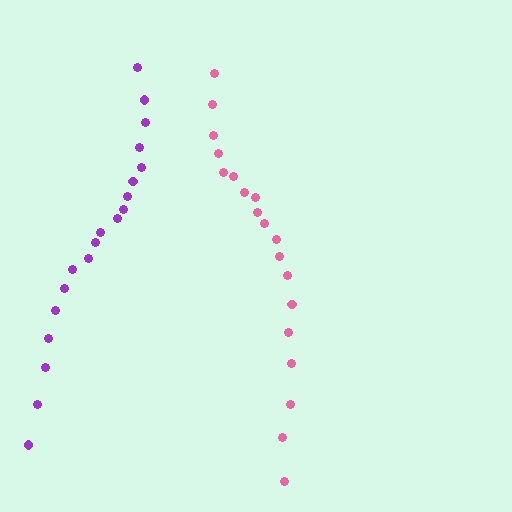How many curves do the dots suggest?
There are 2 distinct paths.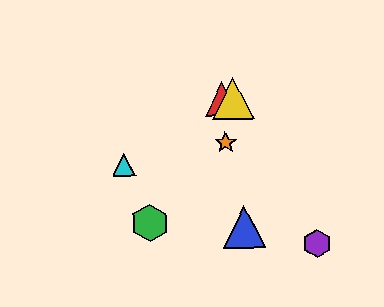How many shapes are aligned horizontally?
2 shapes (the red triangle, the yellow triangle) are aligned horizontally.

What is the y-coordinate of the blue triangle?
The blue triangle is at y≈227.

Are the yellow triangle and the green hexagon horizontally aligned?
No, the yellow triangle is at y≈99 and the green hexagon is at y≈223.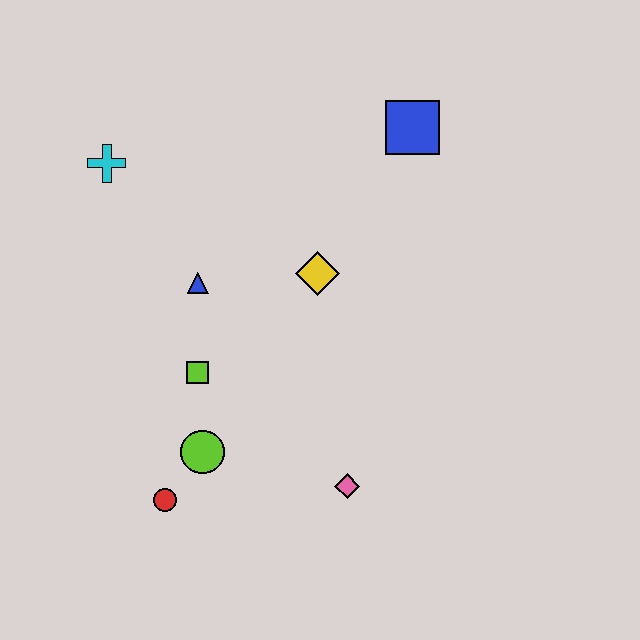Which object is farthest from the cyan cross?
The pink diamond is farthest from the cyan cross.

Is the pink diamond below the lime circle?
Yes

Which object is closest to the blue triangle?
The lime square is closest to the blue triangle.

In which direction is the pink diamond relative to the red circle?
The pink diamond is to the right of the red circle.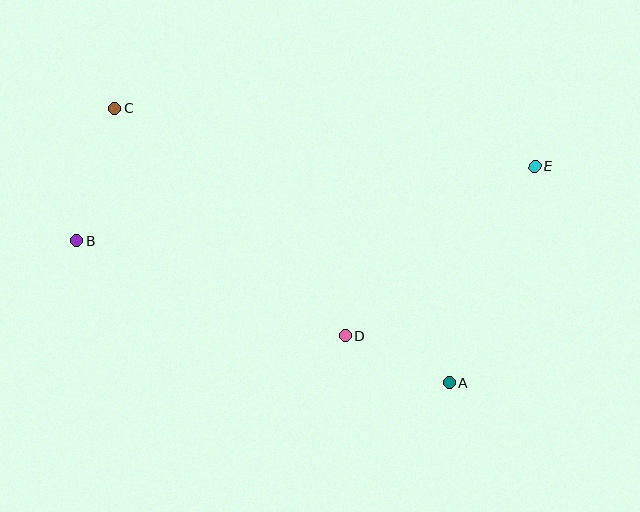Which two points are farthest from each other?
Points B and E are farthest from each other.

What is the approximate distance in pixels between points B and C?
The distance between B and C is approximately 138 pixels.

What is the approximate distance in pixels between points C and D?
The distance between C and D is approximately 324 pixels.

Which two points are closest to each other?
Points A and D are closest to each other.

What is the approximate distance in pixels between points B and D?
The distance between B and D is approximately 285 pixels.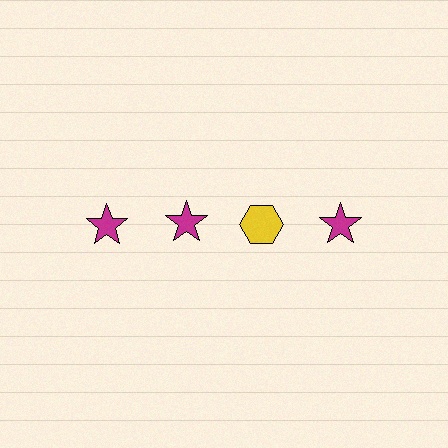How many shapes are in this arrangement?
There are 4 shapes arranged in a grid pattern.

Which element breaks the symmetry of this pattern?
The yellow hexagon in the top row, center column breaks the symmetry. All other shapes are magenta stars.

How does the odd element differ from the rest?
It differs in both color (yellow instead of magenta) and shape (hexagon instead of star).